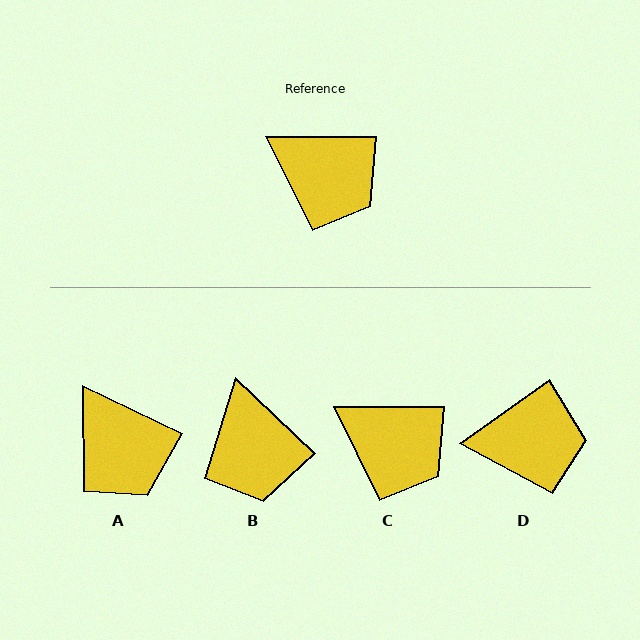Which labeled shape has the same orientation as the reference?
C.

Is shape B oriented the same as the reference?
No, it is off by about 43 degrees.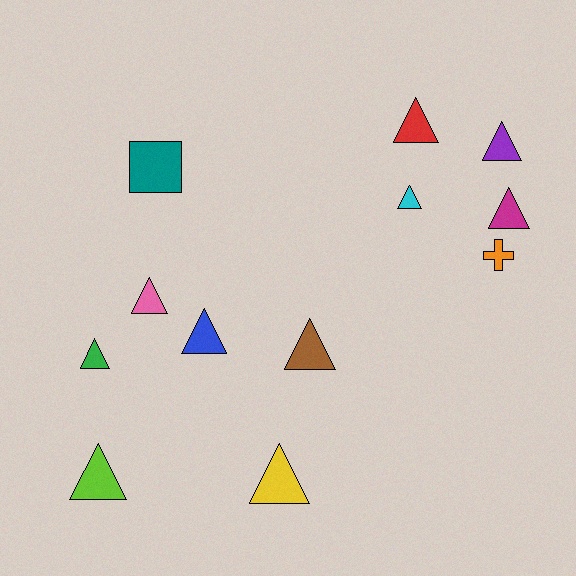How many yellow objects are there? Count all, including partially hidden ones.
There is 1 yellow object.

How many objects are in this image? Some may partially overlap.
There are 12 objects.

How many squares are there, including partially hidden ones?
There is 1 square.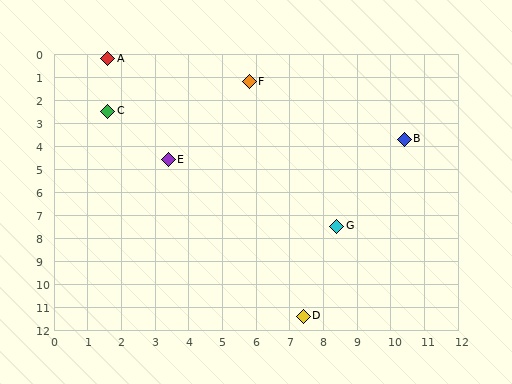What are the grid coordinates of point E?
Point E is at approximately (3.4, 4.6).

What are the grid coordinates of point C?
Point C is at approximately (1.6, 2.5).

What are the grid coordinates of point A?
Point A is at approximately (1.6, 0.2).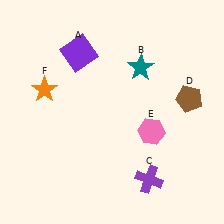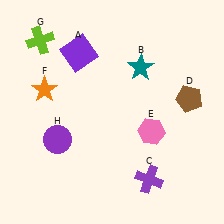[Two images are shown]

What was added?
A lime cross (G), a purple circle (H) were added in Image 2.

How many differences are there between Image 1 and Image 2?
There are 2 differences between the two images.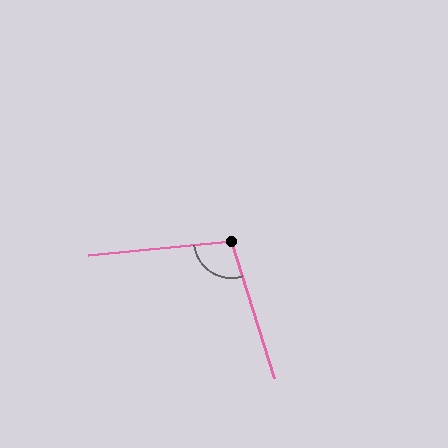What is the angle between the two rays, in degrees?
Approximately 102 degrees.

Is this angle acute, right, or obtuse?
It is obtuse.